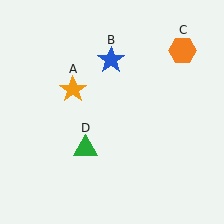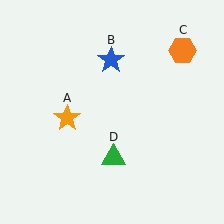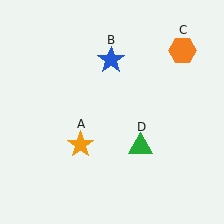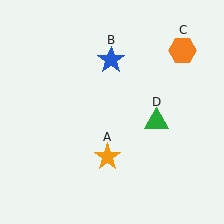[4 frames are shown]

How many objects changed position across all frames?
2 objects changed position: orange star (object A), green triangle (object D).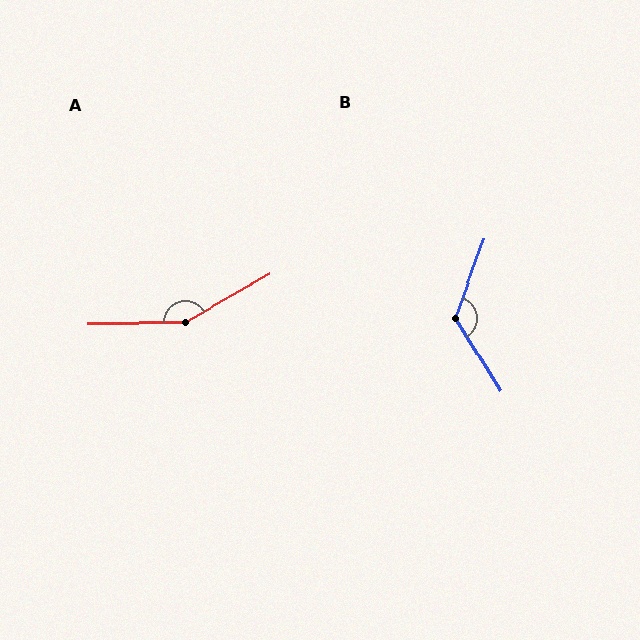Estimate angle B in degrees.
Approximately 128 degrees.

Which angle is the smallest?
B, at approximately 128 degrees.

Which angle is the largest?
A, at approximately 152 degrees.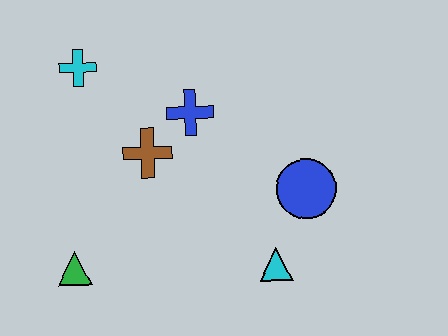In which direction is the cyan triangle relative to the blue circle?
The cyan triangle is below the blue circle.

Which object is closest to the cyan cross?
The brown cross is closest to the cyan cross.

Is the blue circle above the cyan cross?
No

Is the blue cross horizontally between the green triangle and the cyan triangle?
Yes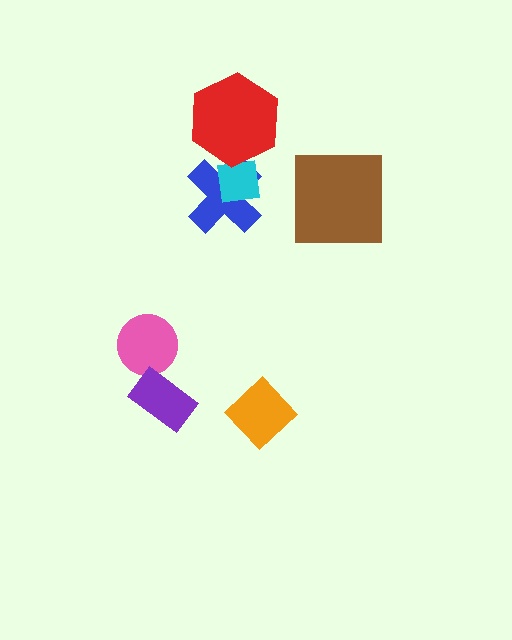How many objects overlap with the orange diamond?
0 objects overlap with the orange diamond.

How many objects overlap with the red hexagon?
2 objects overlap with the red hexagon.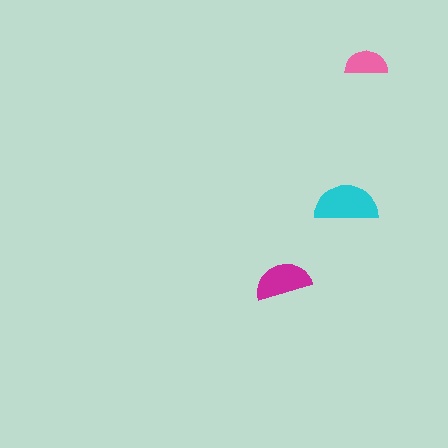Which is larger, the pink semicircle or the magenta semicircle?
The magenta one.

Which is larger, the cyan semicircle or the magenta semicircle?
The cyan one.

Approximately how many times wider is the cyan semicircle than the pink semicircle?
About 1.5 times wider.